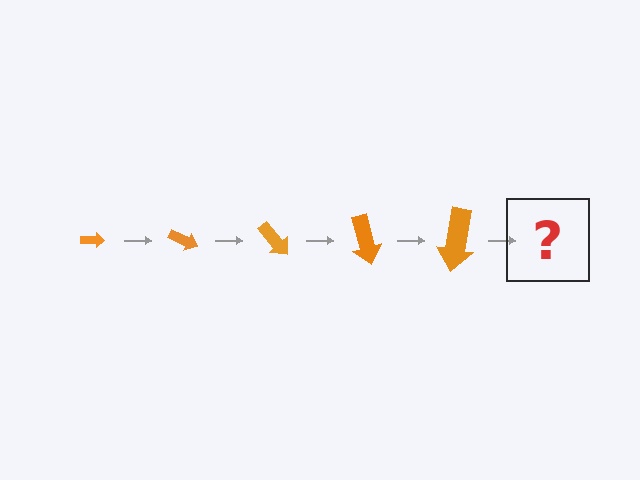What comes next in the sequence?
The next element should be an arrow, larger than the previous one and rotated 125 degrees from the start.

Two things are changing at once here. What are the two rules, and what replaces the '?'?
The two rules are that the arrow grows larger each step and it rotates 25 degrees each step. The '?' should be an arrow, larger than the previous one and rotated 125 degrees from the start.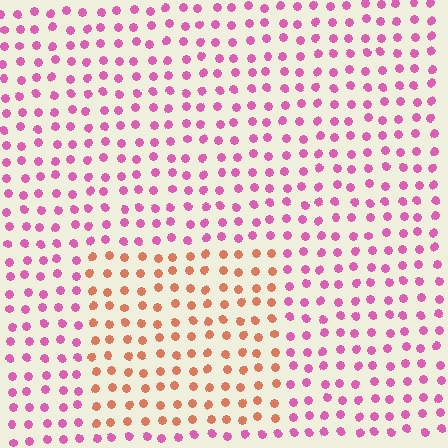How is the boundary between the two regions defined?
The boundary is defined purely by a slight shift in hue (about 55 degrees). Spacing, size, and orientation are identical on both sides.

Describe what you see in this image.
The image is filled with small pink elements in a uniform arrangement. A rectangle-shaped region is visible where the elements are tinted to a slightly different hue, forming a subtle color boundary.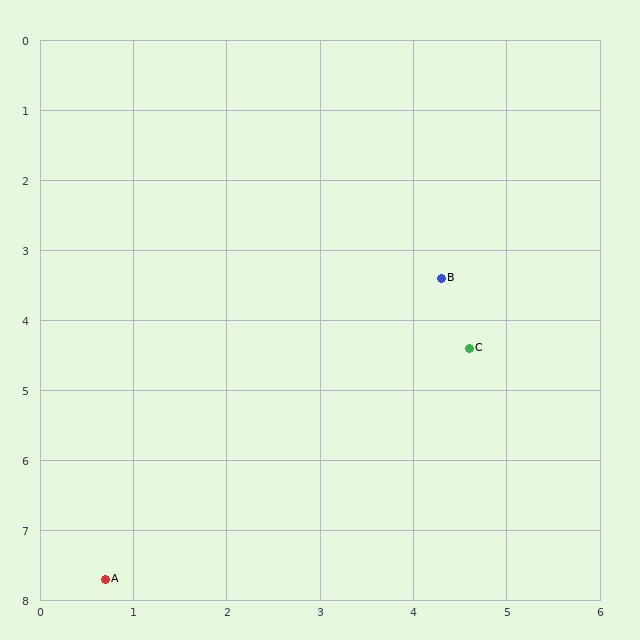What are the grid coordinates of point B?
Point B is at approximately (4.3, 3.4).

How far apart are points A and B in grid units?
Points A and B are about 5.6 grid units apart.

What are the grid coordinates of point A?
Point A is at approximately (0.7, 7.7).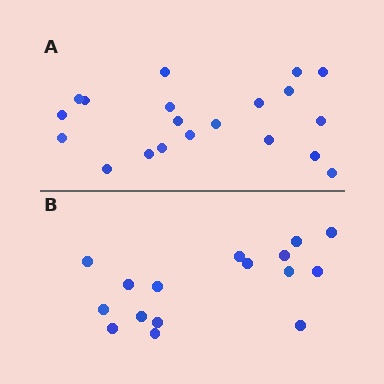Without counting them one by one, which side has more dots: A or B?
Region A (the top region) has more dots.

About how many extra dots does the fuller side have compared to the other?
Region A has about 4 more dots than region B.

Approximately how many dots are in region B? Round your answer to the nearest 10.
About 20 dots. (The exact count is 16, which rounds to 20.)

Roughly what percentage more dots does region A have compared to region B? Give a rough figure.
About 25% more.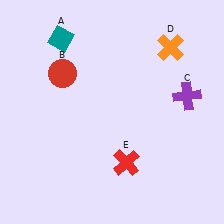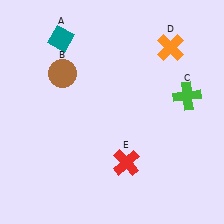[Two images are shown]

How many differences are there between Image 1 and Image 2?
There are 2 differences between the two images.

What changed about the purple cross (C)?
In Image 1, C is purple. In Image 2, it changed to green.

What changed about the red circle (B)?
In Image 1, B is red. In Image 2, it changed to brown.